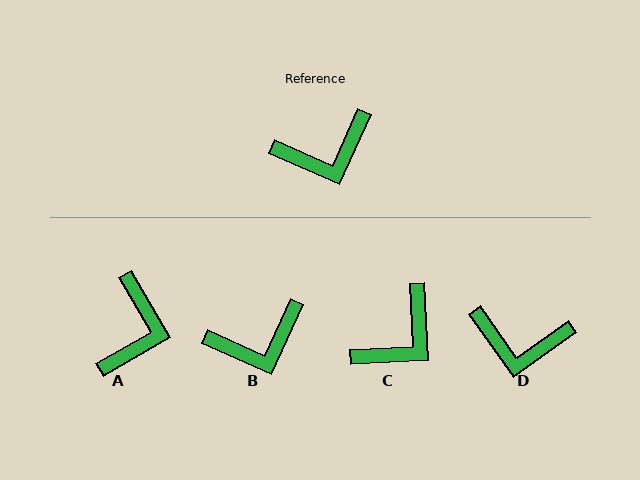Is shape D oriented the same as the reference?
No, it is off by about 30 degrees.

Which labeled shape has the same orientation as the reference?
B.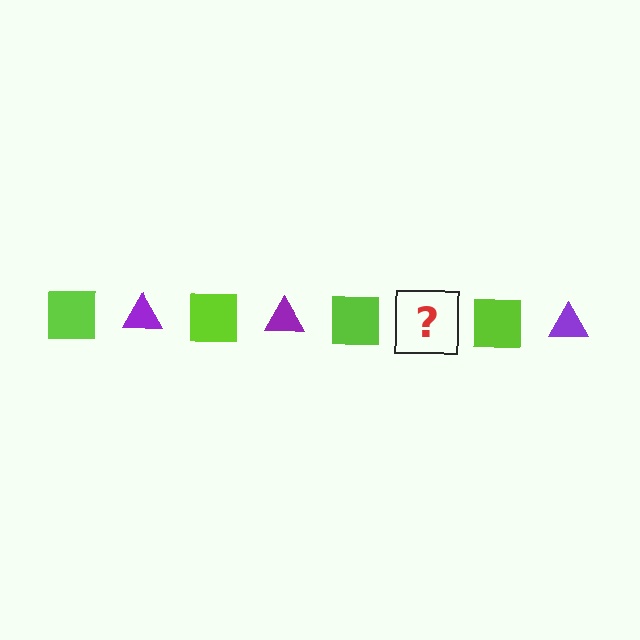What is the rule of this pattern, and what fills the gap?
The rule is that the pattern alternates between lime square and purple triangle. The gap should be filled with a purple triangle.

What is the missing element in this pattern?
The missing element is a purple triangle.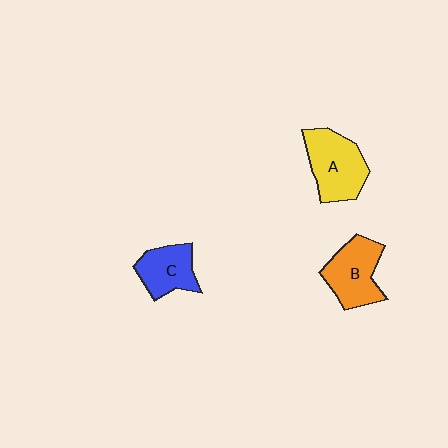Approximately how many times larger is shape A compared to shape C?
Approximately 1.4 times.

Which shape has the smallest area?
Shape C (blue).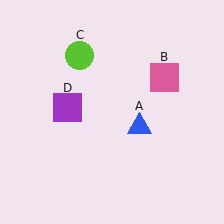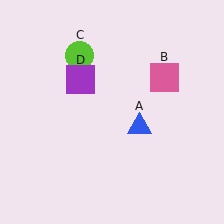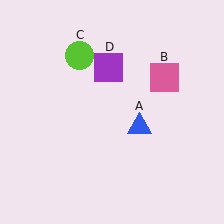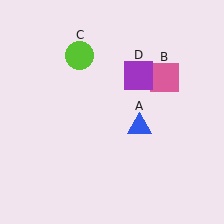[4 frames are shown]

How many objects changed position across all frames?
1 object changed position: purple square (object D).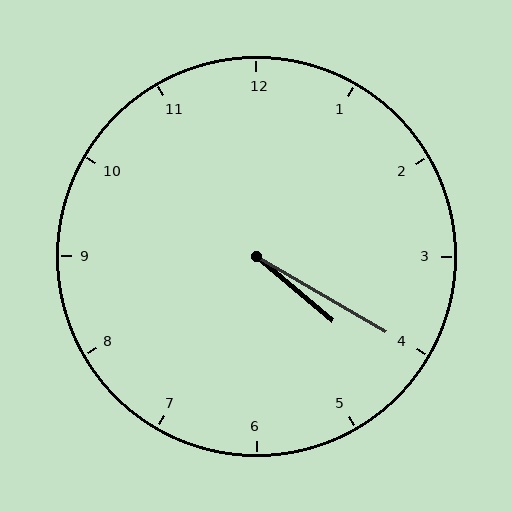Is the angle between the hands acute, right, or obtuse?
It is acute.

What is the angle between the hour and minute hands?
Approximately 10 degrees.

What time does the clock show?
4:20.